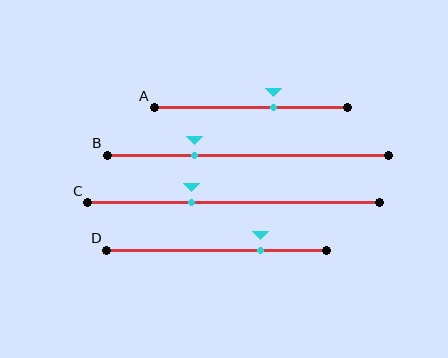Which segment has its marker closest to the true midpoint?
Segment A has its marker closest to the true midpoint.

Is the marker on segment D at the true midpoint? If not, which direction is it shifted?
No, the marker on segment D is shifted to the right by about 20% of the segment length.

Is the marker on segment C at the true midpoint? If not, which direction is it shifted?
No, the marker on segment C is shifted to the left by about 14% of the segment length.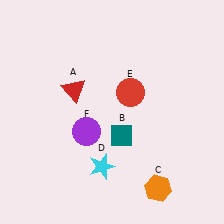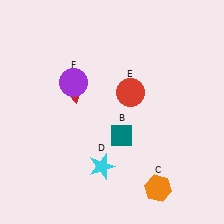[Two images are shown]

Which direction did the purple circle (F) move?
The purple circle (F) moved up.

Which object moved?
The purple circle (F) moved up.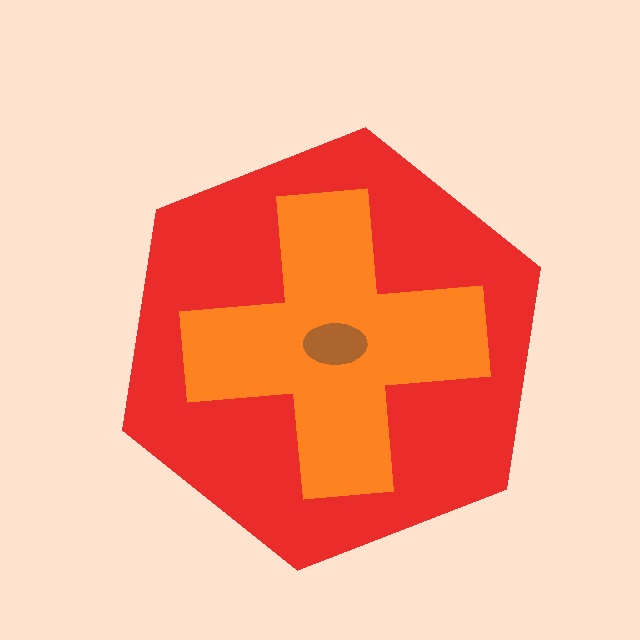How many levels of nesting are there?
3.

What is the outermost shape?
The red hexagon.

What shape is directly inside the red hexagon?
The orange cross.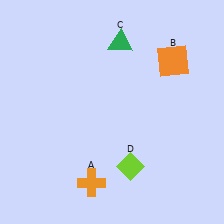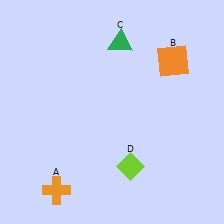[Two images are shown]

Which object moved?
The orange cross (A) moved left.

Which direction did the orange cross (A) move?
The orange cross (A) moved left.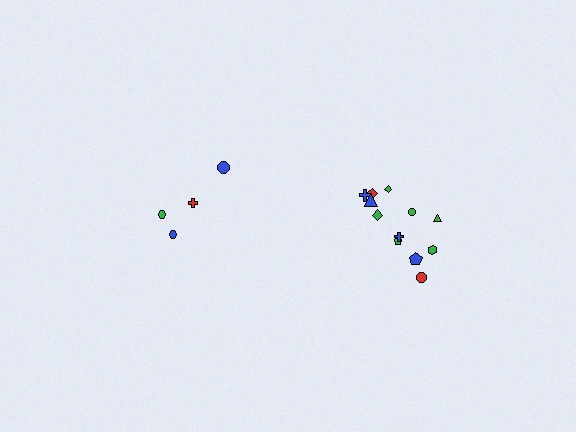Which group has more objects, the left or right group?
The right group.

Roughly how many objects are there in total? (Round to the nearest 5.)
Roughly 15 objects in total.